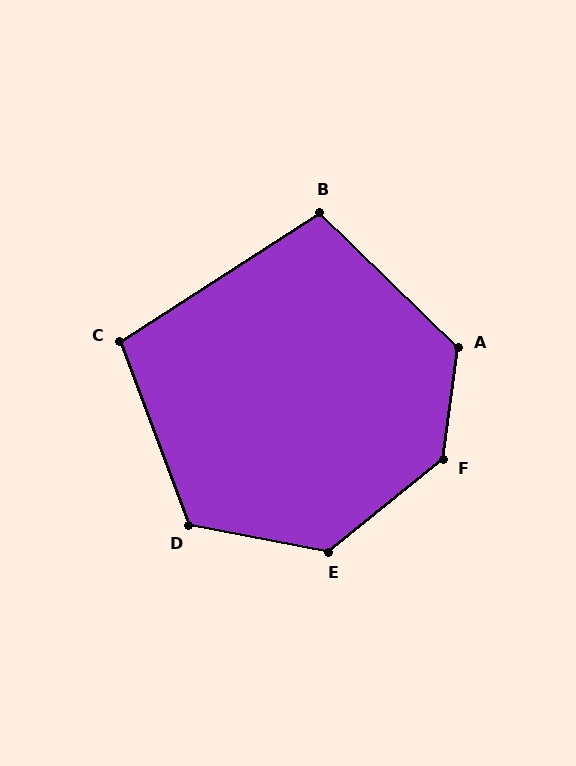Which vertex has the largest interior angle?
F, at approximately 136 degrees.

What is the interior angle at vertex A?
Approximately 127 degrees (obtuse).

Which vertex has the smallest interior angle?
C, at approximately 102 degrees.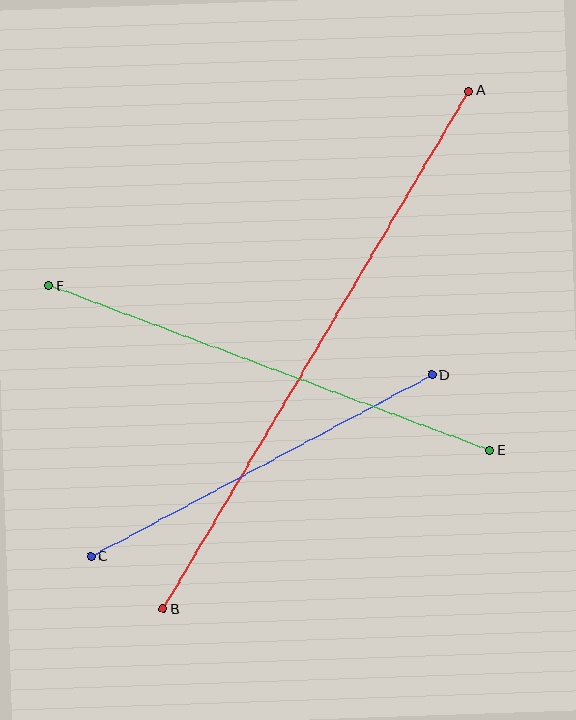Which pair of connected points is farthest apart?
Points A and B are farthest apart.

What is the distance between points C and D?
The distance is approximately 386 pixels.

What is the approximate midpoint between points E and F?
The midpoint is at approximately (270, 368) pixels.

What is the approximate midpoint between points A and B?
The midpoint is at approximately (316, 350) pixels.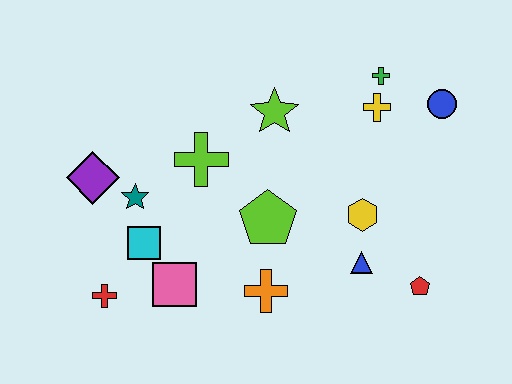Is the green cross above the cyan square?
Yes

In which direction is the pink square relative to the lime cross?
The pink square is below the lime cross.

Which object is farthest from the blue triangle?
The purple diamond is farthest from the blue triangle.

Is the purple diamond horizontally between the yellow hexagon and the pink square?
No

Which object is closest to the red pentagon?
The blue triangle is closest to the red pentagon.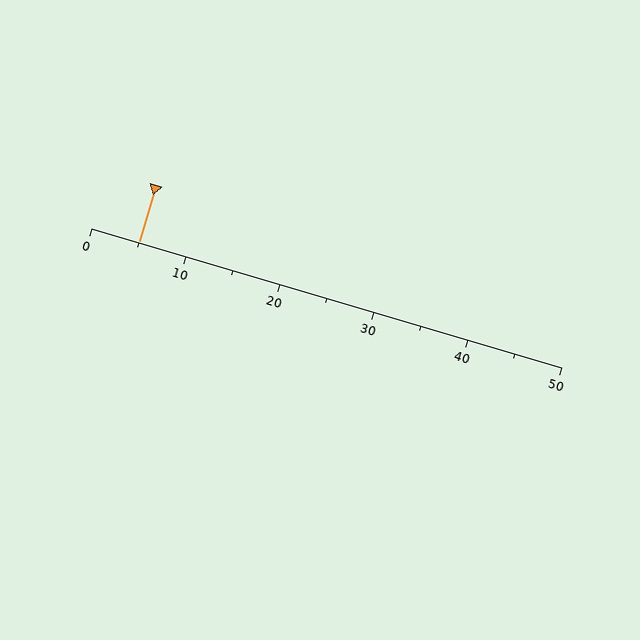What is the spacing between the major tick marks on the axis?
The major ticks are spaced 10 apart.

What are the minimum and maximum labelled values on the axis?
The axis runs from 0 to 50.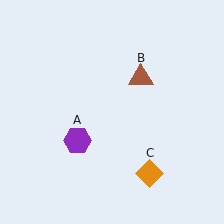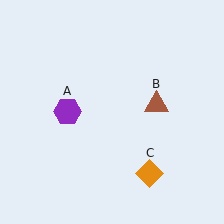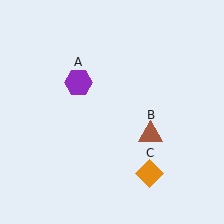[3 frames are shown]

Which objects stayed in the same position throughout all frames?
Orange diamond (object C) remained stationary.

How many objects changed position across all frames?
2 objects changed position: purple hexagon (object A), brown triangle (object B).